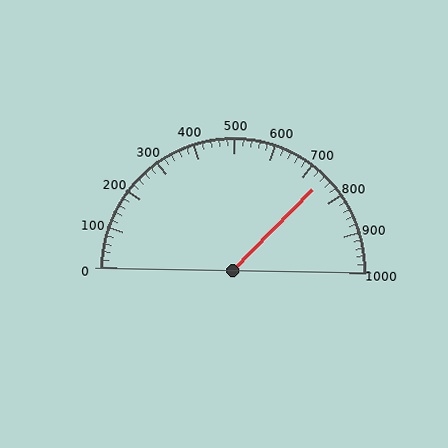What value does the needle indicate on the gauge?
The needle indicates approximately 740.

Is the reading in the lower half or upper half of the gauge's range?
The reading is in the upper half of the range (0 to 1000).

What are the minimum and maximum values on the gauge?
The gauge ranges from 0 to 1000.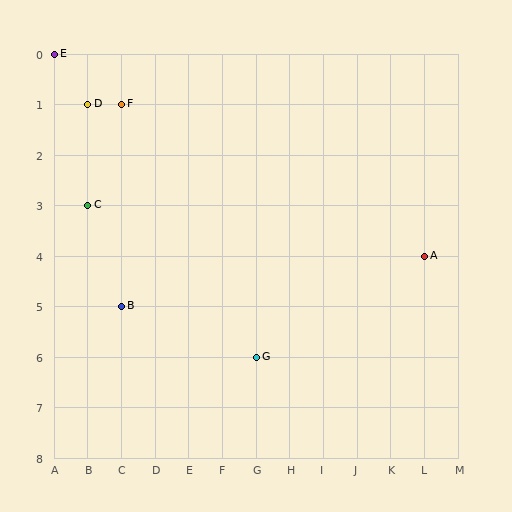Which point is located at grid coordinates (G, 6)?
Point G is at (G, 6).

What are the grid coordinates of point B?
Point B is at grid coordinates (C, 5).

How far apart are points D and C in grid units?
Points D and C are 2 rows apart.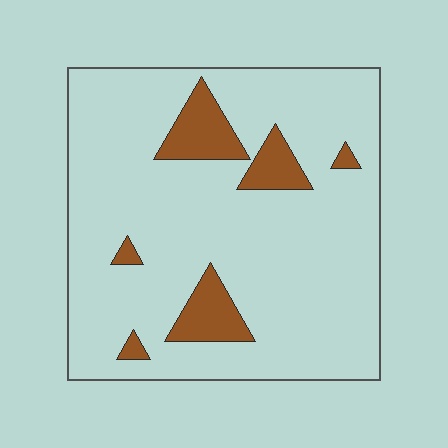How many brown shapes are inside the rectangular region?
6.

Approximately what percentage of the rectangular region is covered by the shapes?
Approximately 10%.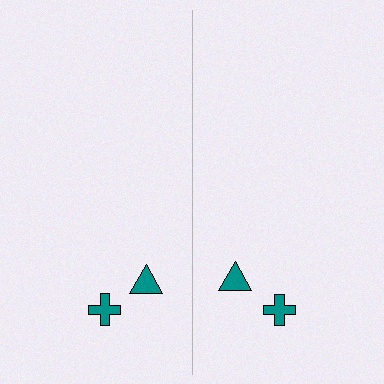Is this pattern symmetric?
Yes, this pattern has bilateral (reflection) symmetry.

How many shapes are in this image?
There are 4 shapes in this image.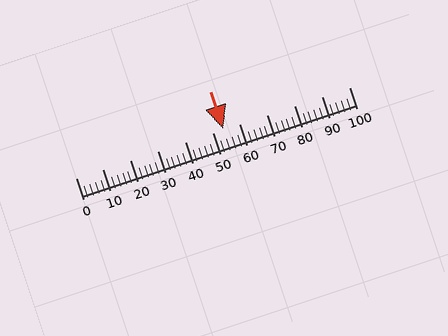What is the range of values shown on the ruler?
The ruler shows values from 0 to 100.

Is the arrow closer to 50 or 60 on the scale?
The arrow is closer to 50.